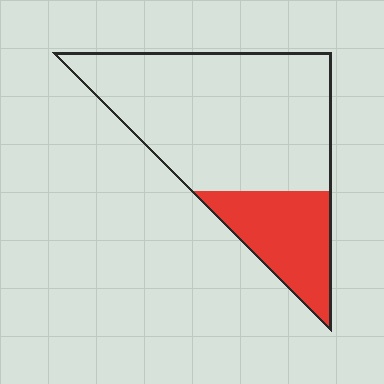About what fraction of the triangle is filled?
About one quarter (1/4).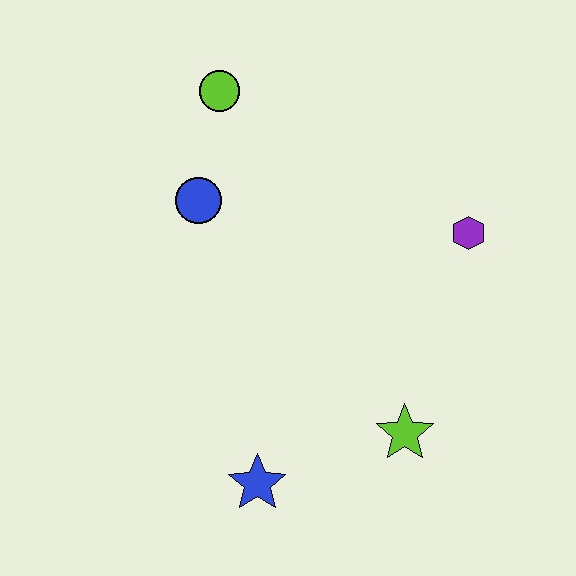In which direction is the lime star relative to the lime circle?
The lime star is below the lime circle.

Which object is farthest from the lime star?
The lime circle is farthest from the lime star.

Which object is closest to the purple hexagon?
The lime star is closest to the purple hexagon.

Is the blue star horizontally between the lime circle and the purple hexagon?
Yes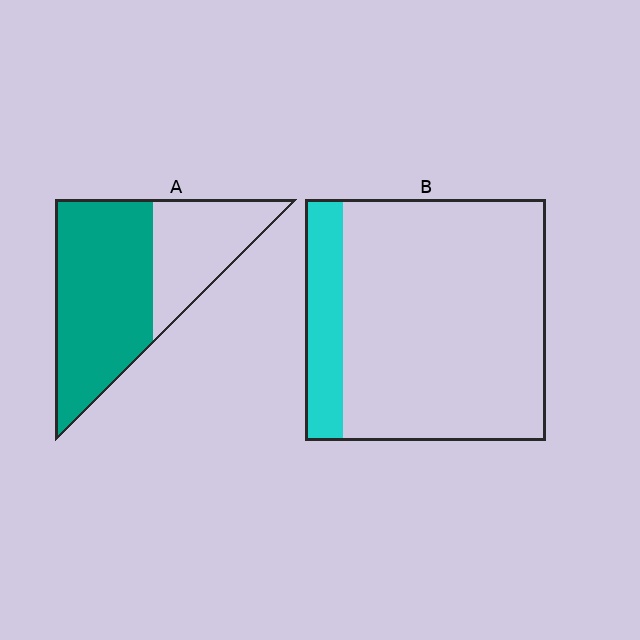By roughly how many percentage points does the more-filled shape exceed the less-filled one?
By roughly 50 percentage points (A over B).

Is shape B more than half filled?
No.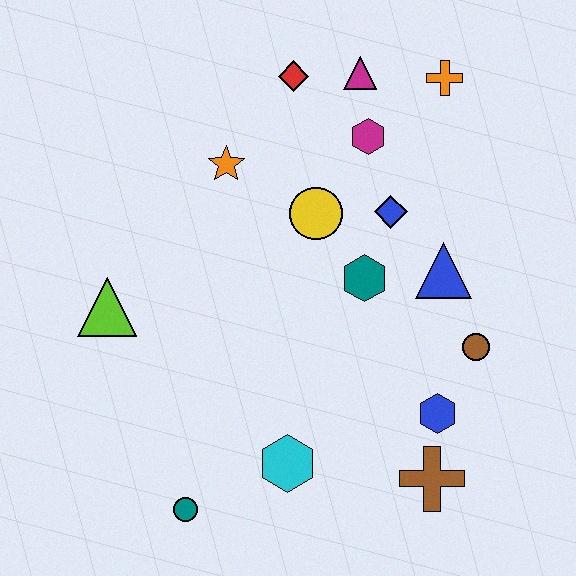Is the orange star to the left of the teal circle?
No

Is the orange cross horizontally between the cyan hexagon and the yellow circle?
No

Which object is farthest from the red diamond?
The teal circle is farthest from the red diamond.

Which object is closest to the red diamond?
The magenta triangle is closest to the red diamond.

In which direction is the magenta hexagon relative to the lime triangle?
The magenta hexagon is to the right of the lime triangle.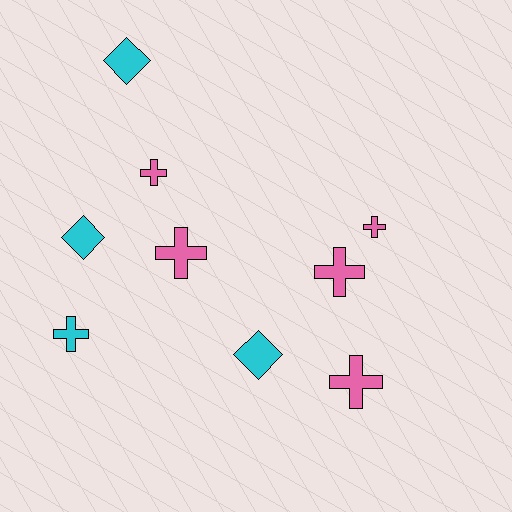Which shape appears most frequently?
Cross, with 6 objects.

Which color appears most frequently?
Pink, with 5 objects.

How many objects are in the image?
There are 9 objects.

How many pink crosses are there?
There are 5 pink crosses.